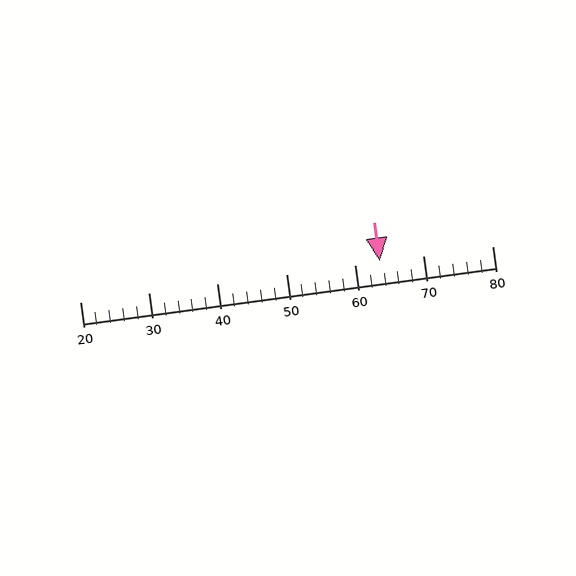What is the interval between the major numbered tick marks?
The major tick marks are spaced 10 units apart.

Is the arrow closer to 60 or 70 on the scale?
The arrow is closer to 60.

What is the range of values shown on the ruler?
The ruler shows values from 20 to 80.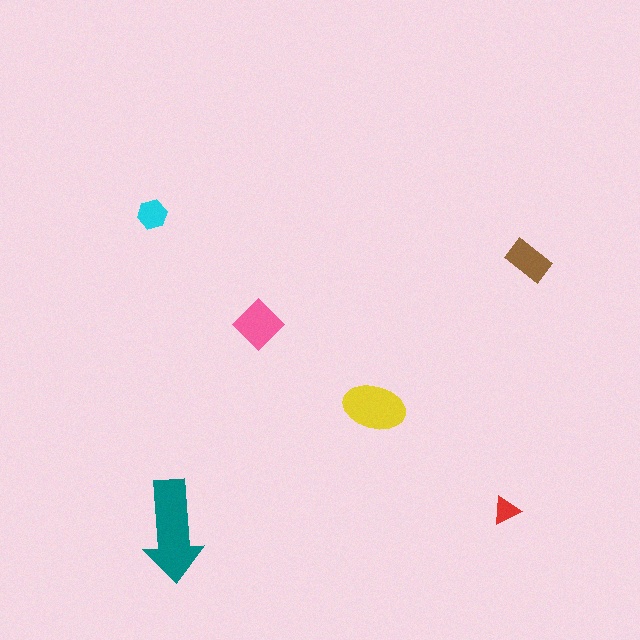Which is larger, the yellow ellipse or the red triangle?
The yellow ellipse.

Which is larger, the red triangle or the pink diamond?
The pink diamond.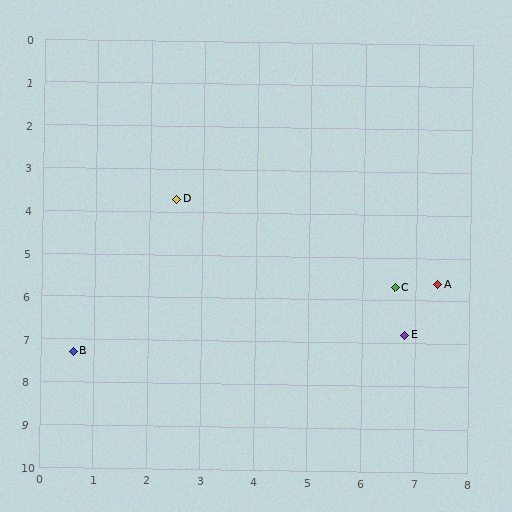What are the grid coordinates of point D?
Point D is at approximately (2.5, 3.7).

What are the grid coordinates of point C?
Point C is at approximately (6.6, 5.7).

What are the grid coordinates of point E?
Point E is at approximately (6.8, 6.8).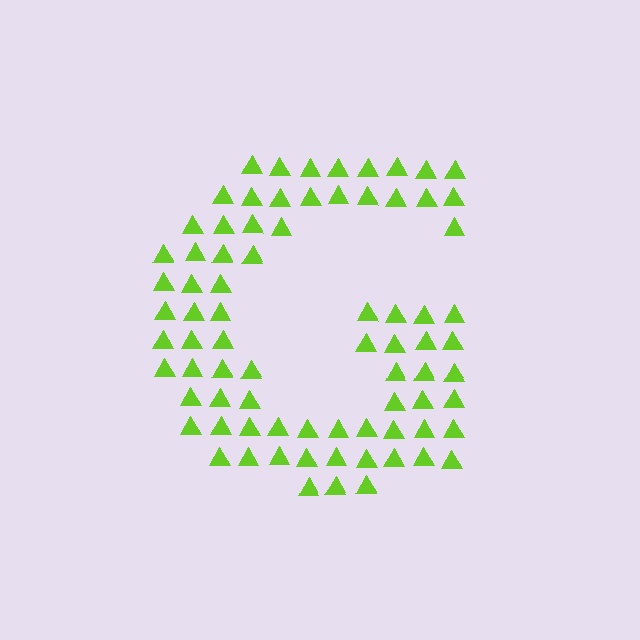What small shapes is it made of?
It is made of small triangles.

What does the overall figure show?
The overall figure shows the letter G.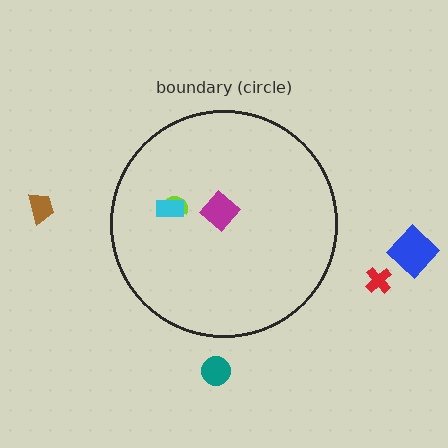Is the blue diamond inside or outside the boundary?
Outside.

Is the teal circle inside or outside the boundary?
Outside.